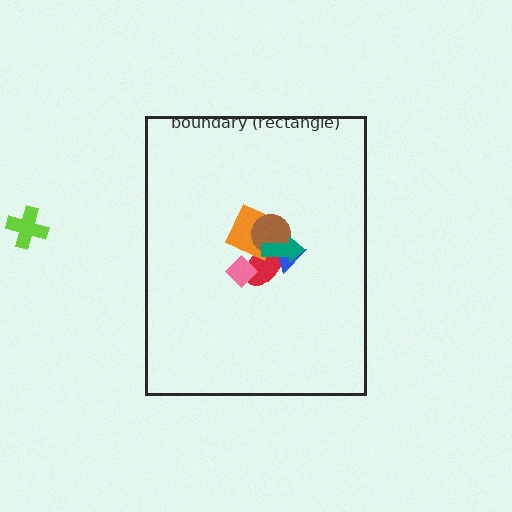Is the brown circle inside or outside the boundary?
Inside.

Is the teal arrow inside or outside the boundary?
Inside.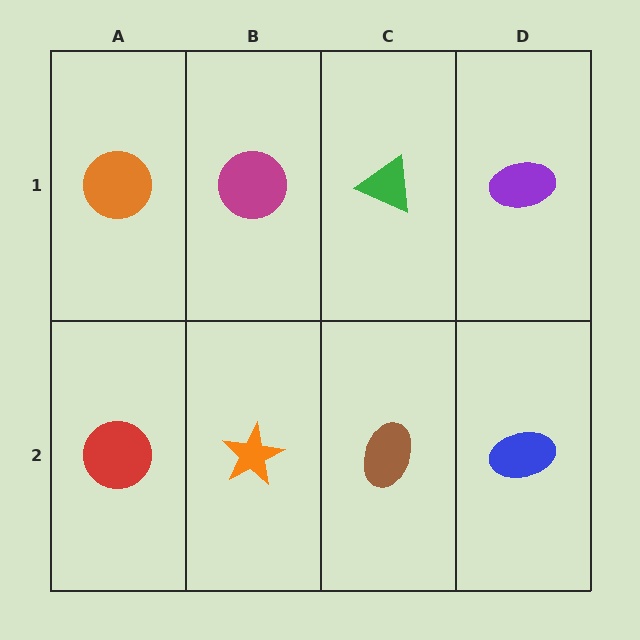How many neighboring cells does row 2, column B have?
3.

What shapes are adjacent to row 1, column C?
A brown ellipse (row 2, column C), a magenta circle (row 1, column B), a purple ellipse (row 1, column D).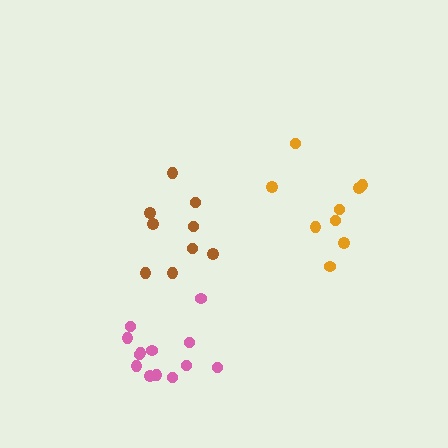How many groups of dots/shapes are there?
There are 3 groups.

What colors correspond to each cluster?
The clusters are colored: orange, pink, brown.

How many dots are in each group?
Group 1: 9 dots, Group 2: 13 dots, Group 3: 9 dots (31 total).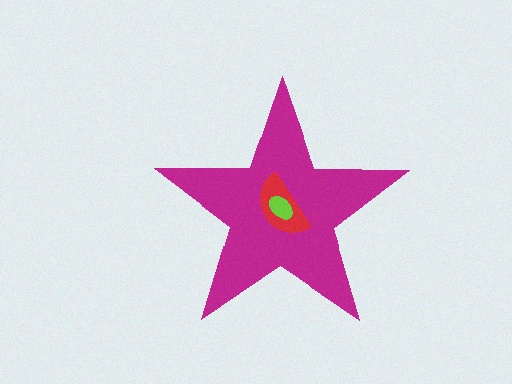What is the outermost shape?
The magenta star.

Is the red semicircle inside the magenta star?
Yes.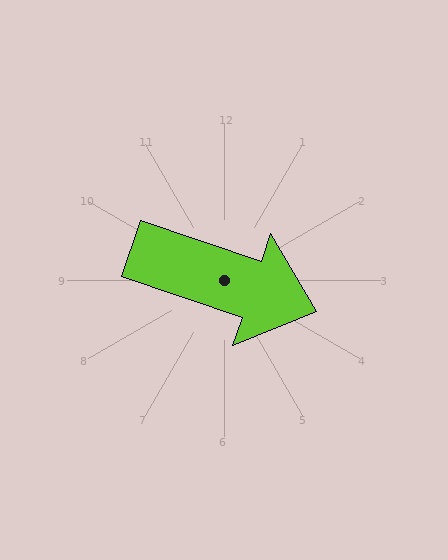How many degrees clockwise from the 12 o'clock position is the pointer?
Approximately 109 degrees.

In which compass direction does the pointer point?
East.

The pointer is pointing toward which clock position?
Roughly 4 o'clock.